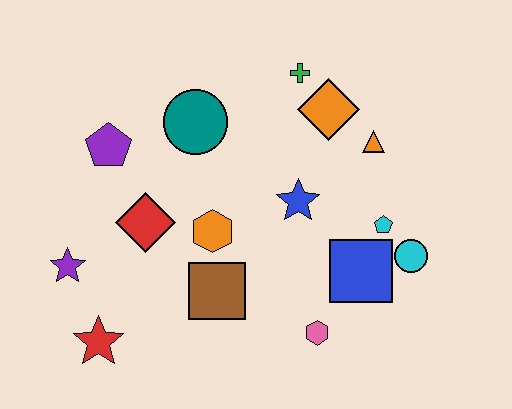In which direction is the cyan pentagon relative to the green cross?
The cyan pentagon is below the green cross.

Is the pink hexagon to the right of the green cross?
Yes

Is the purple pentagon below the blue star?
No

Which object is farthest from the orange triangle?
The red star is farthest from the orange triangle.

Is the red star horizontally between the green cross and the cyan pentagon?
No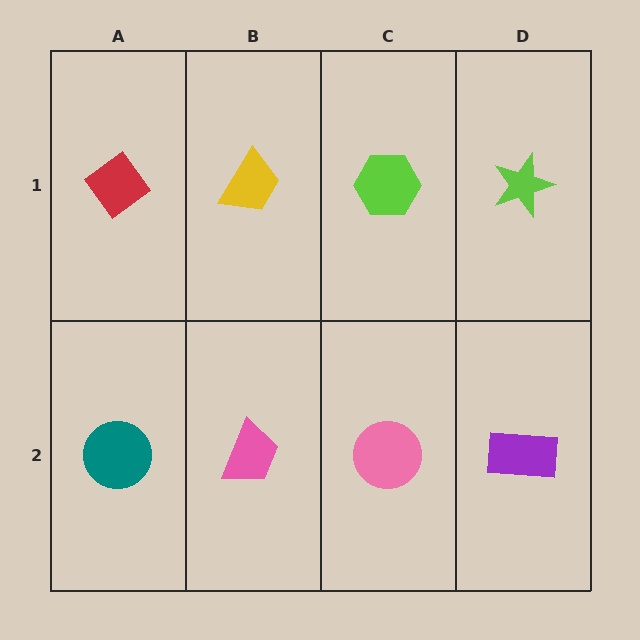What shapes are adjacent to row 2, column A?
A red diamond (row 1, column A), a pink trapezoid (row 2, column B).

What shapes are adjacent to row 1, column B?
A pink trapezoid (row 2, column B), a red diamond (row 1, column A), a lime hexagon (row 1, column C).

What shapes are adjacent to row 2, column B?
A yellow trapezoid (row 1, column B), a teal circle (row 2, column A), a pink circle (row 2, column C).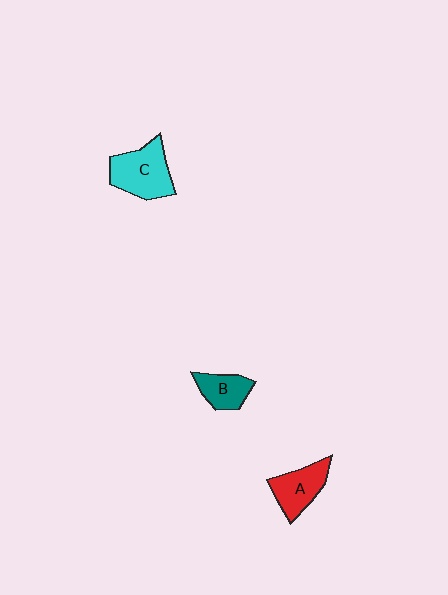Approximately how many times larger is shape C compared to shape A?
Approximately 1.3 times.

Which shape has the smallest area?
Shape B (teal).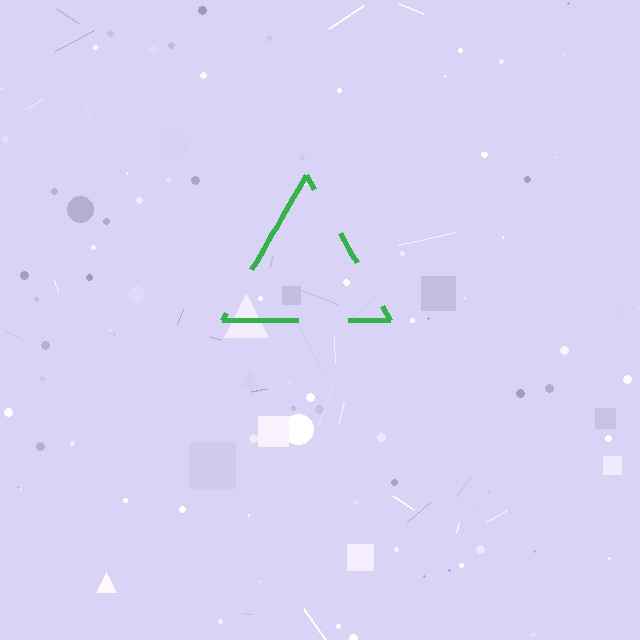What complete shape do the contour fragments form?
The contour fragments form a triangle.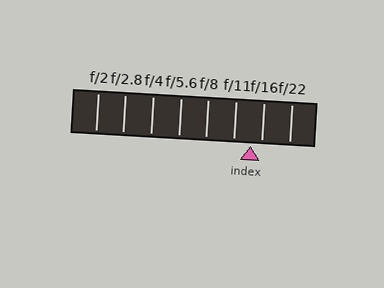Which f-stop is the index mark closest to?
The index mark is closest to f/16.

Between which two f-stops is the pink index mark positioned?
The index mark is between f/11 and f/16.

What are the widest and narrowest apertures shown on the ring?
The widest aperture shown is f/2 and the narrowest is f/22.